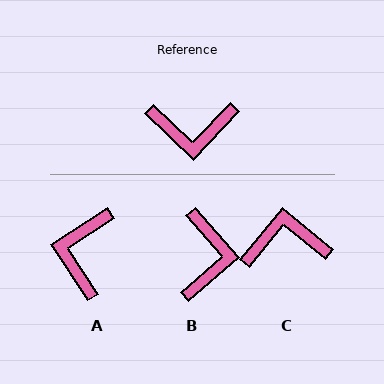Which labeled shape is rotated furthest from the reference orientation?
C, about 176 degrees away.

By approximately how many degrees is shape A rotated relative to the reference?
Approximately 103 degrees clockwise.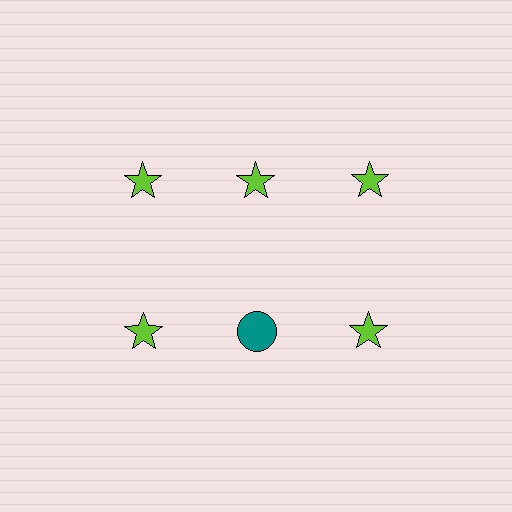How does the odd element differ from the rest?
It differs in both color (teal instead of lime) and shape (circle instead of star).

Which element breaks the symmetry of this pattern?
The teal circle in the second row, second from left column breaks the symmetry. All other shapes are lime stars.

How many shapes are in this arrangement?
There are 6 shapes arranged in a grid pattern.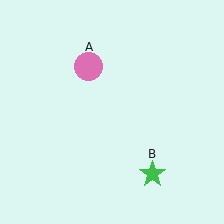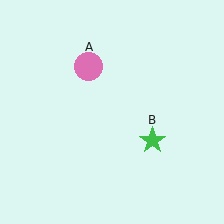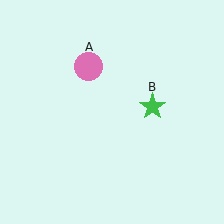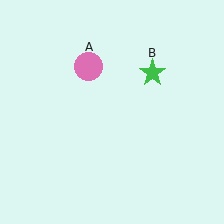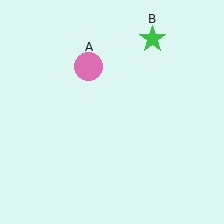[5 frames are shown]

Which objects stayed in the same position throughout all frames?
Pink circle (object A) remained stationary.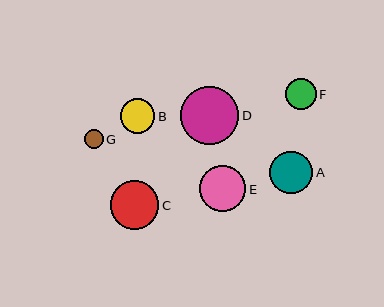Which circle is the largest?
Circle D is the largest with a size of approximately 58 pixels.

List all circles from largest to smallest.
From largest to smallest: D, C, E, A, B, F, G.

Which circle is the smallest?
Circle G is the smallest with a size of approximately 19 pixels.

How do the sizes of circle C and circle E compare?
Circle C and circle E are approximately the same size.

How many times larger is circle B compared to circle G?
Circle B is approximately 1.8 times the size of circle G.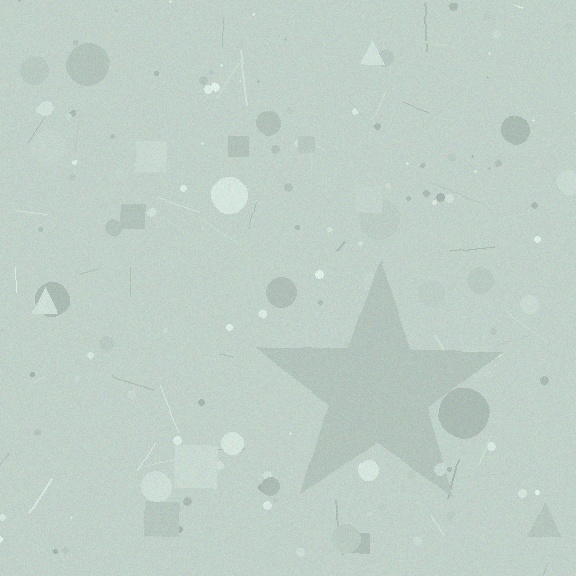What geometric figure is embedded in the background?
A star is embedded in the background.